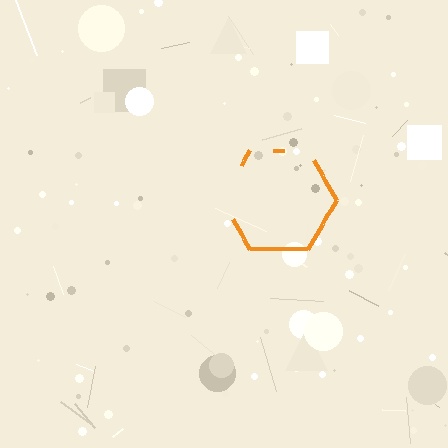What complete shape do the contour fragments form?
The contour fragments form a hexagon.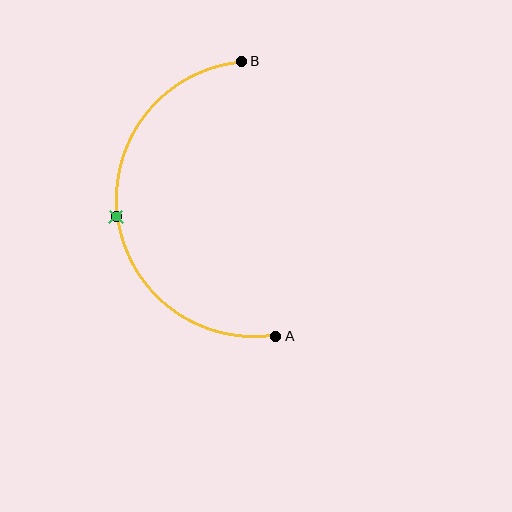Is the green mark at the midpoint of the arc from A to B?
Yes. The green mark lies on the arc at equal arc-length from both A and B — it is the arc midpoint.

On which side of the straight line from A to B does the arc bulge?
The arc bulges to the left of the straight line connecting A and B.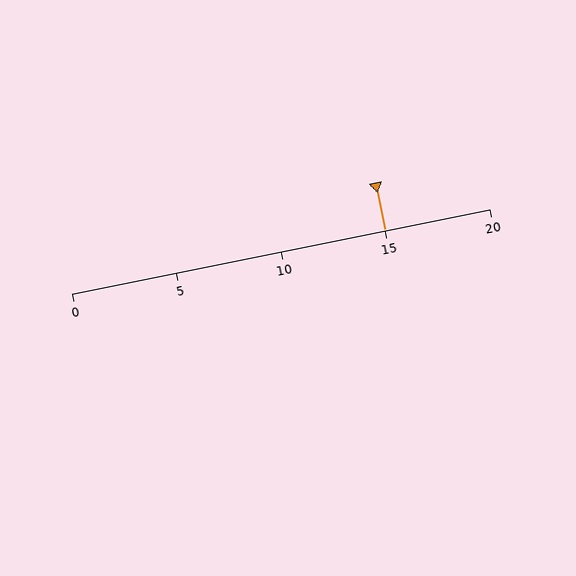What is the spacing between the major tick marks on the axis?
The major ticks are spaced 5 apart.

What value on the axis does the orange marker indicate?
The marker indicates approximately 15.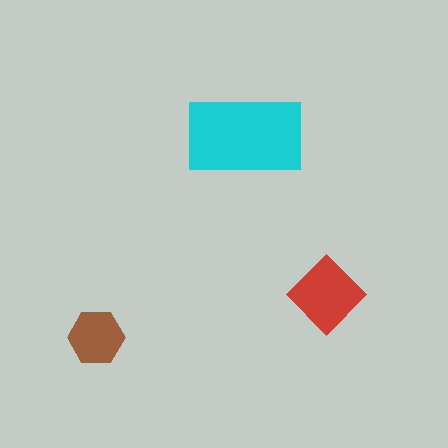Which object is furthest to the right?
The red diamond is rightmost.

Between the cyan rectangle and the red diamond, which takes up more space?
The cyan rectangle.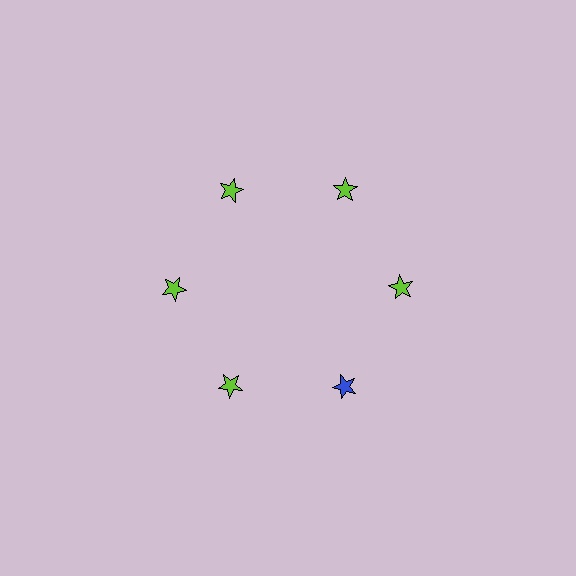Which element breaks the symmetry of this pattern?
The blue star at roughly the 5 o'clock position breaks the symmetry. All other shapes are lime stars.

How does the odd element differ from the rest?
It has a different color: blue instead of lime.